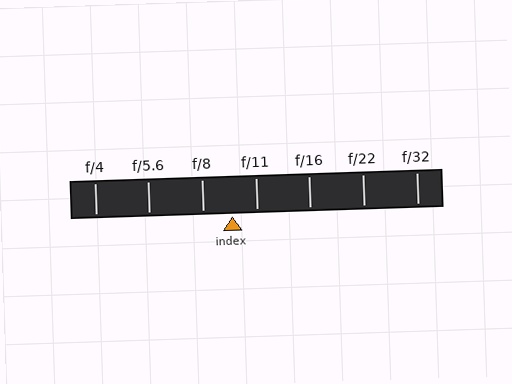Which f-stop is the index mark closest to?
The index mark is closest to f/11.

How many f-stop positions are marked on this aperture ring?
There are 7 f-stop positions marked.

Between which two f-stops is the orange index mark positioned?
The index mark is between f/8 and f/11.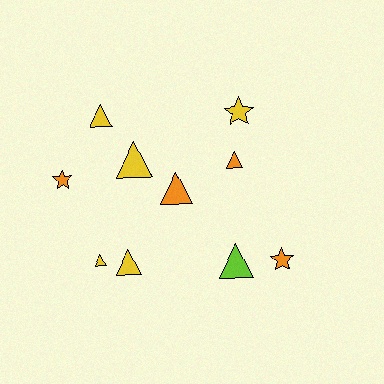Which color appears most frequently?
Yellow, with 5 objects.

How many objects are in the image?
There are 10 objects.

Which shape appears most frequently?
Triangle, with 7 objects.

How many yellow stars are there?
There is 1 yellow star.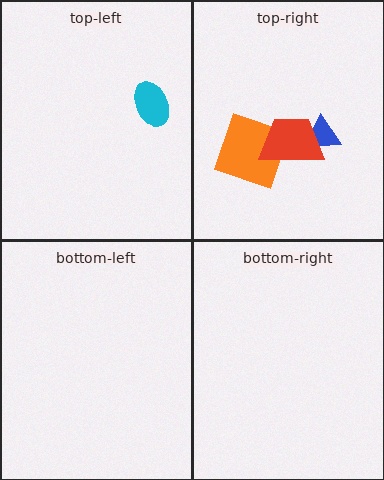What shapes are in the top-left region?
The cyan ellipse.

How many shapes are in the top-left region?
1.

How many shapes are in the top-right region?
3.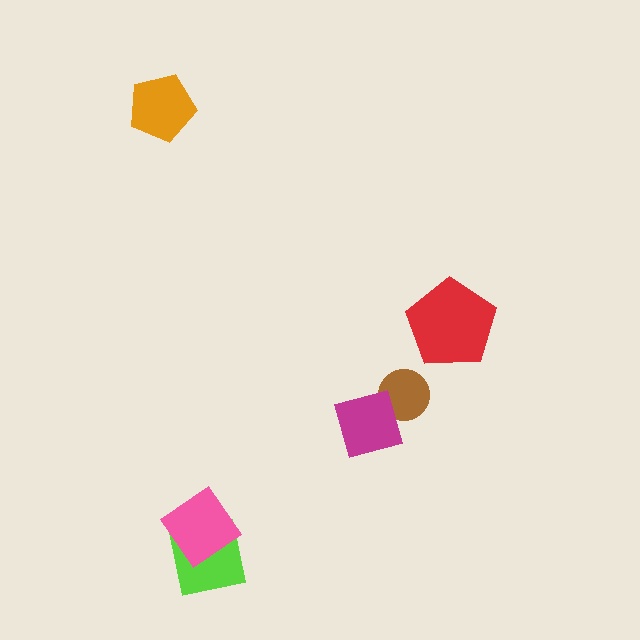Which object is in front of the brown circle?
The magenta diamond is in front of the brown circle.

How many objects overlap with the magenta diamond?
1 object overlaps with the magenta diamond.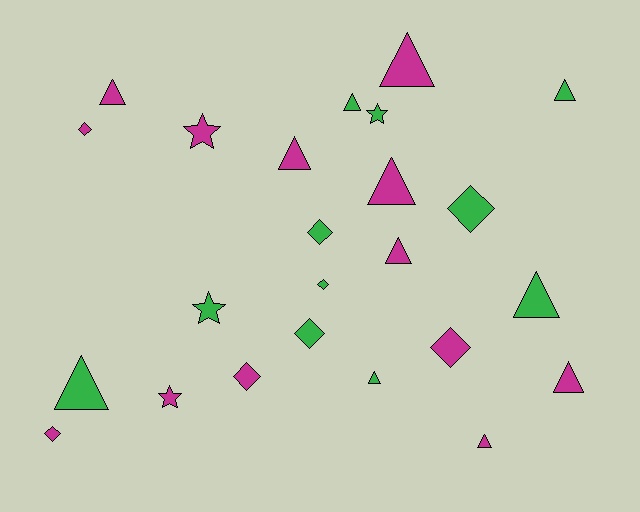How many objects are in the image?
There are 24 objects.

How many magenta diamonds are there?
There are 4 magenta diamonds.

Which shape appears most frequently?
Triangle, with 12 objects.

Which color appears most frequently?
Magenta, with 13 objects.